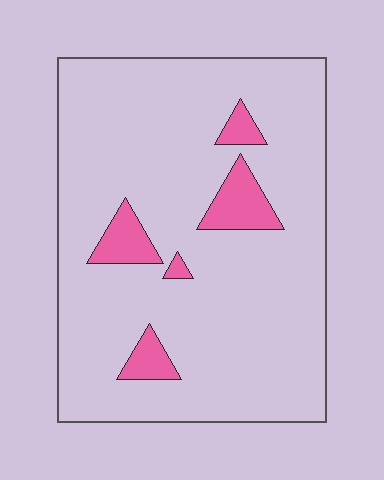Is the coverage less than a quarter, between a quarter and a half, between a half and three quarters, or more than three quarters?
Less than a quarter.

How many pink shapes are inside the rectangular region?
5.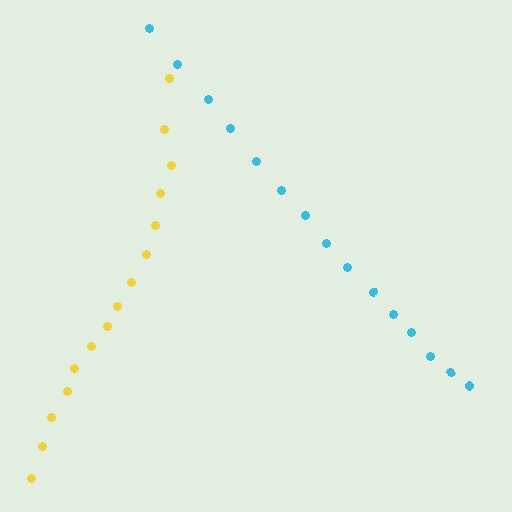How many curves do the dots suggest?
There are 2 distinct paths.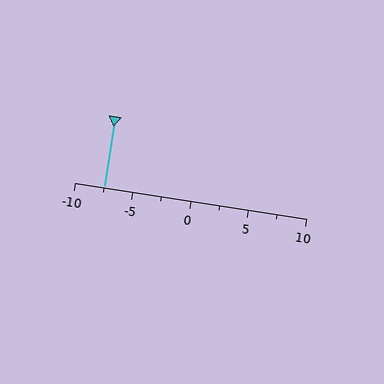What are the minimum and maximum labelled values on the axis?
The axis runs from -10 to 10.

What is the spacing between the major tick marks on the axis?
The major ticks are spaced 5 apart.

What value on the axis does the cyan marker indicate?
The marker indicates approximately -7.5.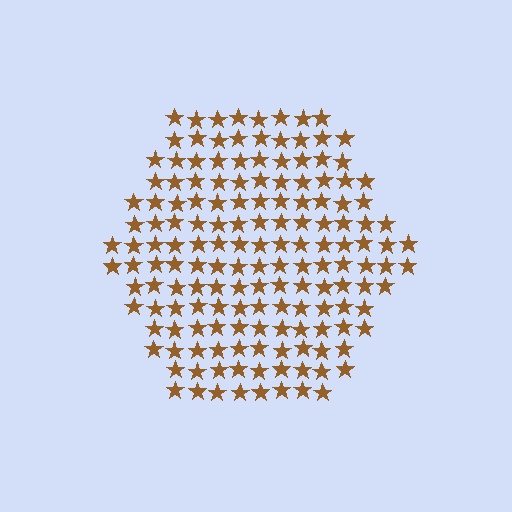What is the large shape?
The large shape is a hexagon.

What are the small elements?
The small elements are stars.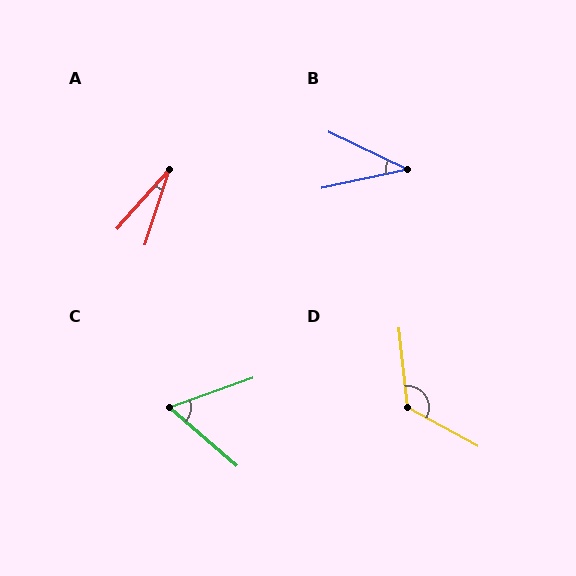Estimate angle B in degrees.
Approximately 38 degrees.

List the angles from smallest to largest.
A (23°), B (38°), C (61°), D (125°).